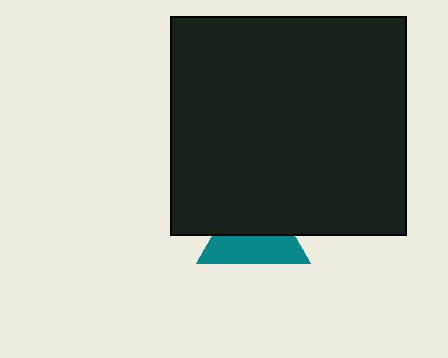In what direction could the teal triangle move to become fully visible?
The teal triangle could move down. That would shift it out from behind the black rectangle entirely.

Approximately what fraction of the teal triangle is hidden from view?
Roughly 52% of the teal triangle is hidden behind the black rectangle.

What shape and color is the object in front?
The object in front is a black rectangle.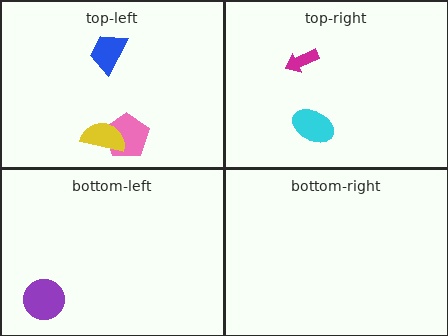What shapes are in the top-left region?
The pink pentagon, the blue trapezoid, the yellow semicircle.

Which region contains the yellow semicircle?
The top-left region.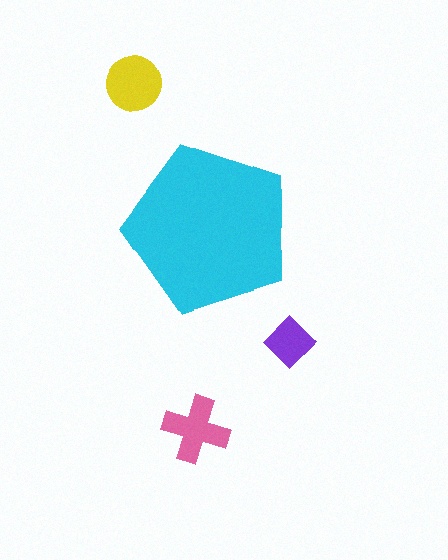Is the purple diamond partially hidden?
No, the purple diamond is fully visible.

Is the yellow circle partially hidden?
No, the yellow circle is fully visible.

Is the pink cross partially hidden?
No, the pink cross is fully visible.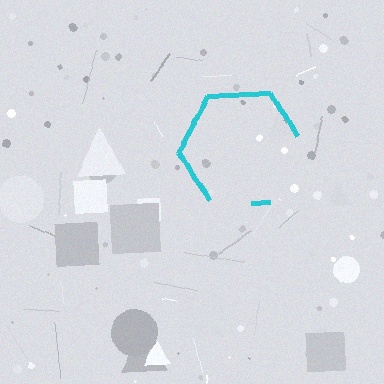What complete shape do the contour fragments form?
The contour fragments form a hexagon.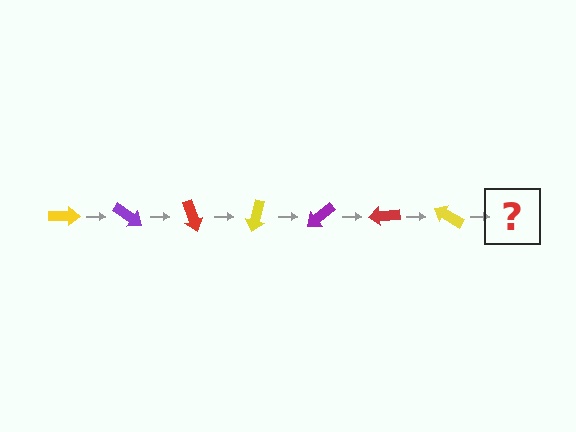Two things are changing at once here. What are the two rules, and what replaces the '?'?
The two rules are that it rotates 35 degrees each step and the color cycles through yellow, purple, and red. The '?' should be a purple arrow, rotated 245 degrees from the start.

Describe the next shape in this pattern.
It should be a purple arrow, rotated 245 degrees from the start.